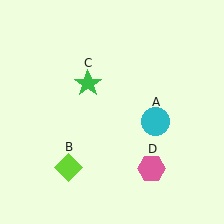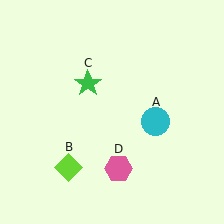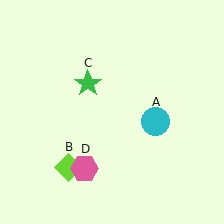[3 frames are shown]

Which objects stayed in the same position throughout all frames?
Cyan circle (object A) and lime diamond (object B) and green star (object C) remained stationary.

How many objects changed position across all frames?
1 object changed position: pink hexagon (object D).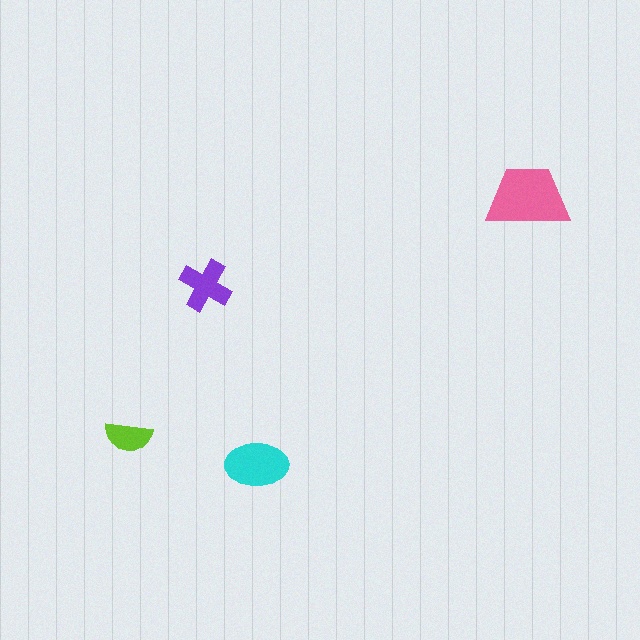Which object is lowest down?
The cyan ellipse is bottommost.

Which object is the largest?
The pink trapezoid.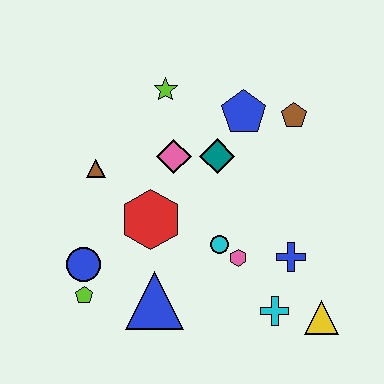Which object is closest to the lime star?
The pink diamond is closest to the lime star.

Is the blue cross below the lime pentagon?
No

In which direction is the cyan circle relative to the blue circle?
The cyan circle is to the right of the blue circle.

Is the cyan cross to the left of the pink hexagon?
No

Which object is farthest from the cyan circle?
The lime star is farthest from the cyan circle.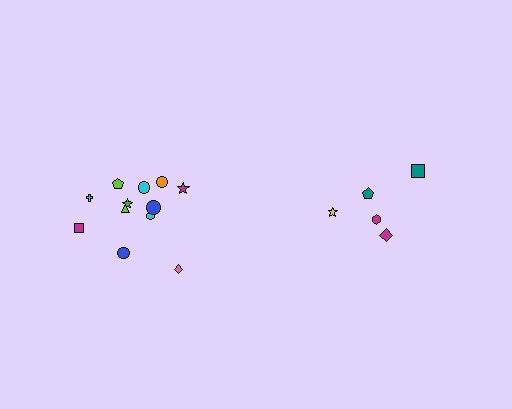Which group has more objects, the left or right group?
The left group.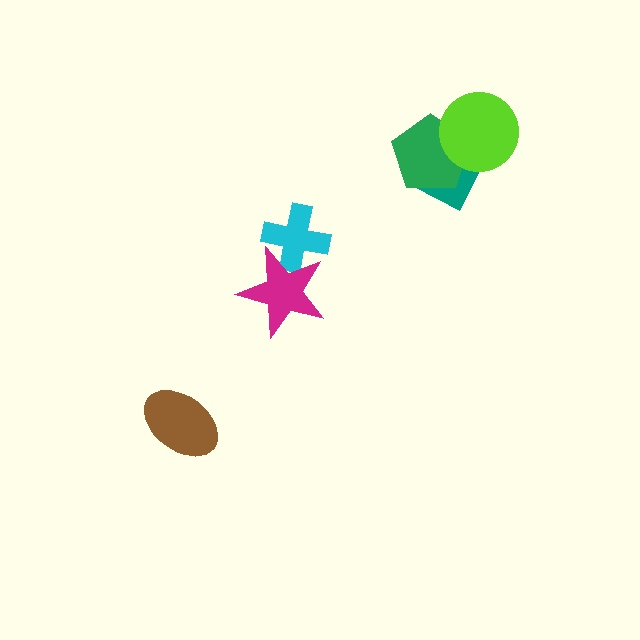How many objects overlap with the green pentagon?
2 objects overlap with the green pentagon.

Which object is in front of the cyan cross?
The magenta star is in front of the cyan cross.